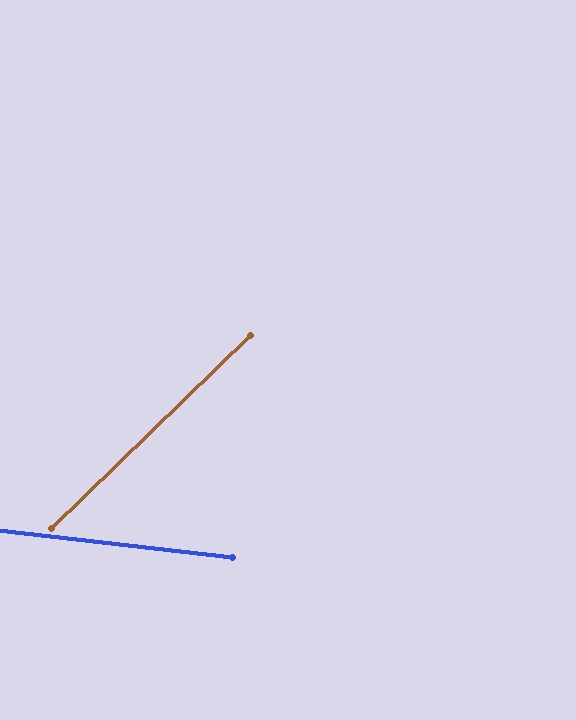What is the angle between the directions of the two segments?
Approximately 51 degrees.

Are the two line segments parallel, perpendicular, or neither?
Neither parallel nor perpendicular — they differ by about 51°.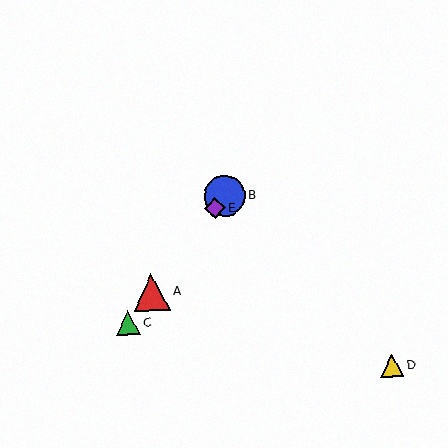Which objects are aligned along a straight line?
Objects A, B, C, E are aligned along a straight line.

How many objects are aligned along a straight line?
4 objects (A, B, C, E) are aligned along a straight line.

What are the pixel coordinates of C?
Object C is at (128, 323).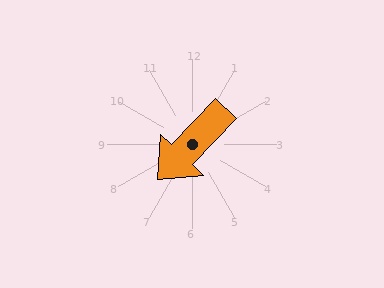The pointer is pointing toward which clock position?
Roughly 7 o'clock.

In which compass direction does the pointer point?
Southwest.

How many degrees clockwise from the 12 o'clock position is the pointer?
Approximately 224 degrees.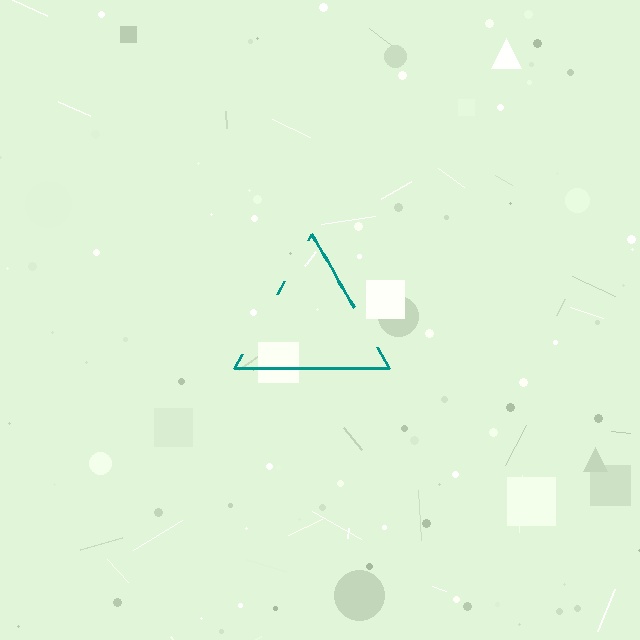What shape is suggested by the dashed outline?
The dashed outline suggests a triangle.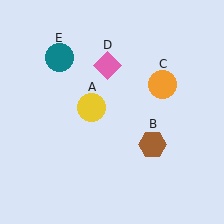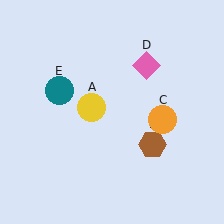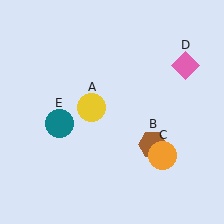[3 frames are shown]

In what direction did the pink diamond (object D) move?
The pink diamond (object D) moved right.